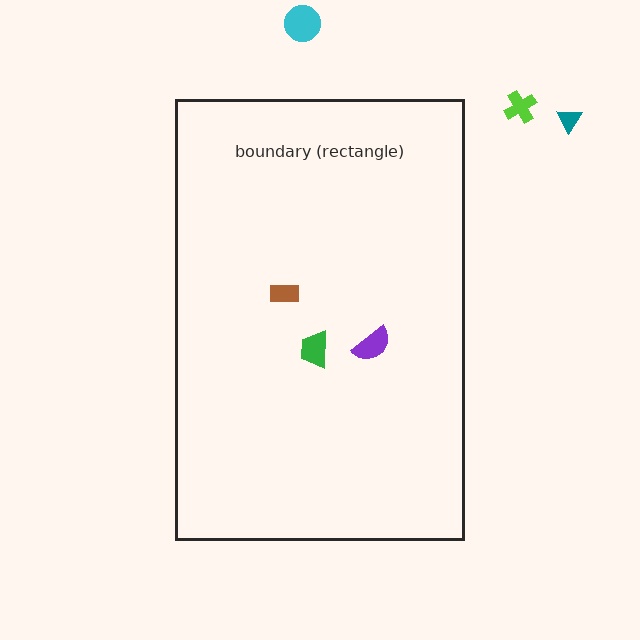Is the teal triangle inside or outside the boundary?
Outside.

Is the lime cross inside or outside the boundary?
Outside.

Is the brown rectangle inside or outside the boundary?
Inside.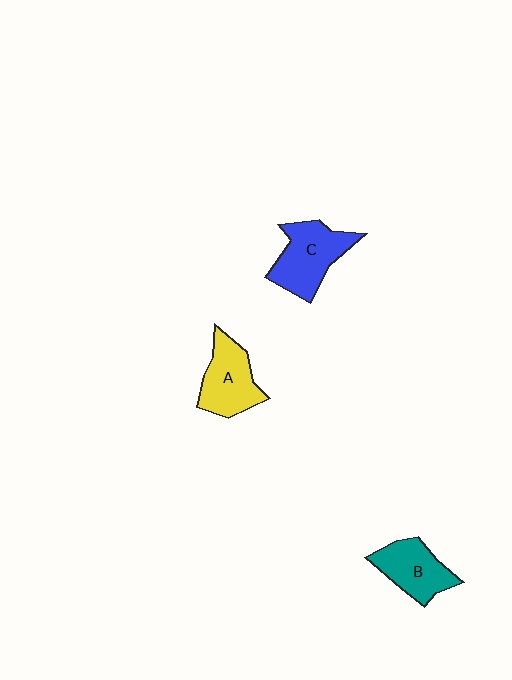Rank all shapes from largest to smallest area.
From largest to smallest: C (blue), A (yellow), B (teal).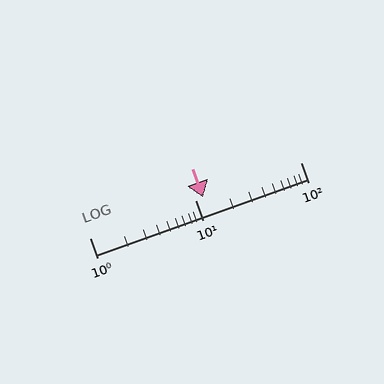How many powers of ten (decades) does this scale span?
The scale spans 2 decades, from 1 to 100.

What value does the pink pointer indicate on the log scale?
The pointer indicates approximately 12.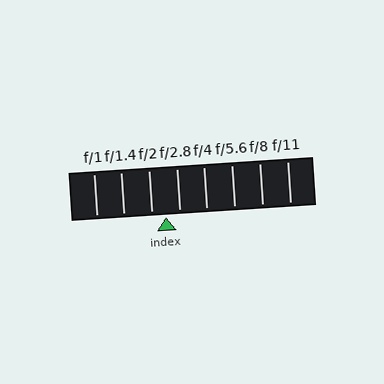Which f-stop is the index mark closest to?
The index mark is closest to f/2.8.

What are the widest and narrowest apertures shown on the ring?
The widest aperture shown is f/1 and the narrowest is f/11.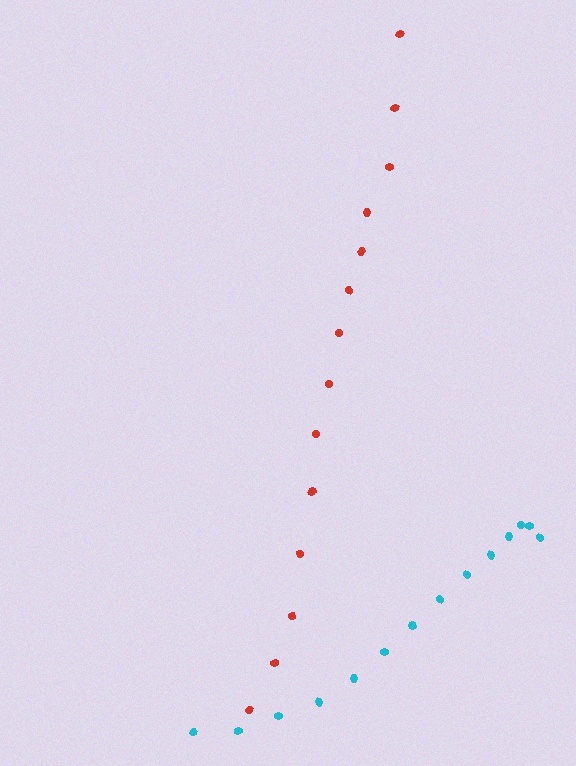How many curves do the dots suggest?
There are 2 distinct paths.